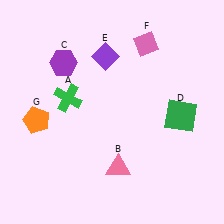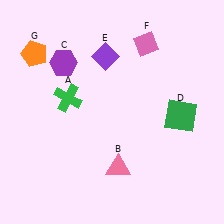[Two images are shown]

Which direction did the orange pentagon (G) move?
The orange pentagon (G) moved up.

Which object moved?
The orange pentagon (G) moved up.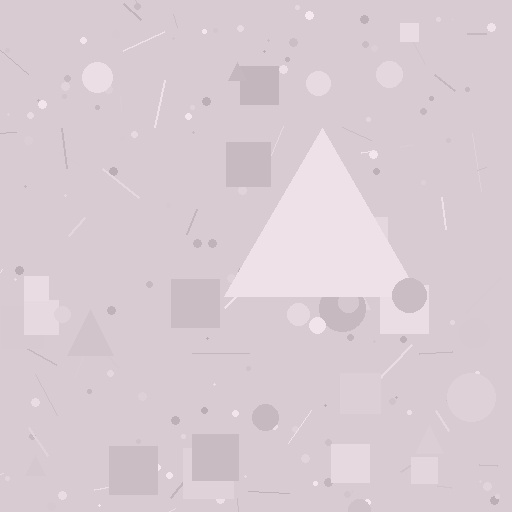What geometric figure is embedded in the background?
A triangle is embedded in the background.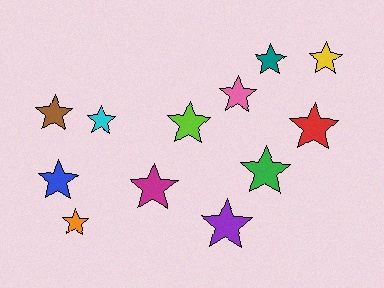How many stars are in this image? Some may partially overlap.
There are 12 stars.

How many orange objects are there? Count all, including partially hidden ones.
There is 1 orange object.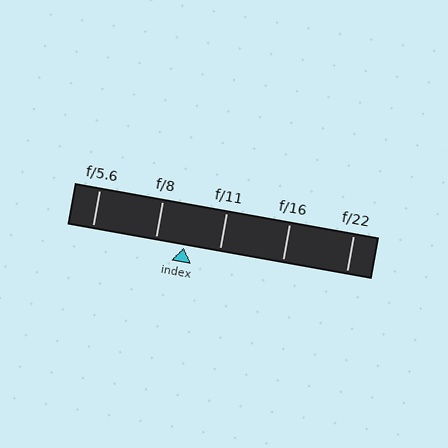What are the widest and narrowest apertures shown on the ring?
The widest aperture shown is f/5.6 and the narrowest is f/22.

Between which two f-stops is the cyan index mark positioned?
The index mark is between f/8 and f/11.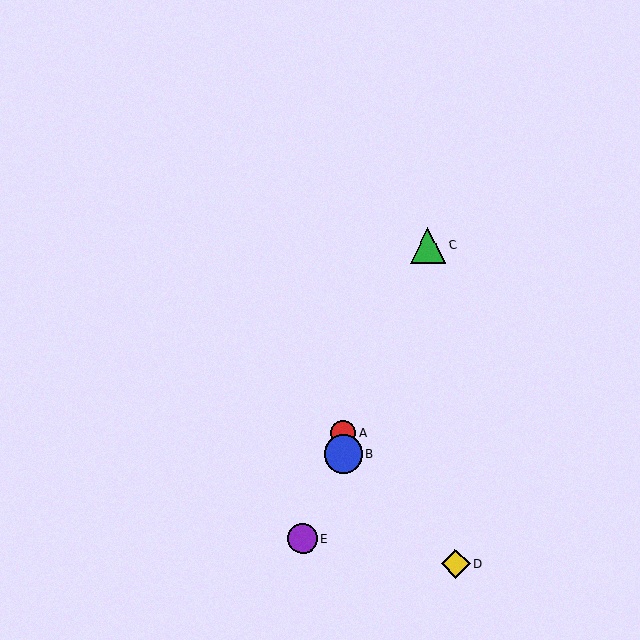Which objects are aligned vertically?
Objects A, B are aligned vertically.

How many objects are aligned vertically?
2 objects (A, B) are aligned vertically.